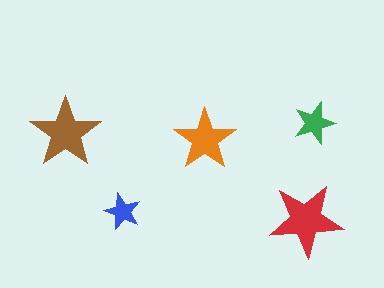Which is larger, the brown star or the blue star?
The brown one.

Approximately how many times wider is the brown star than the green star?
About 1.5 times wider.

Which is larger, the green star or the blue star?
The green one.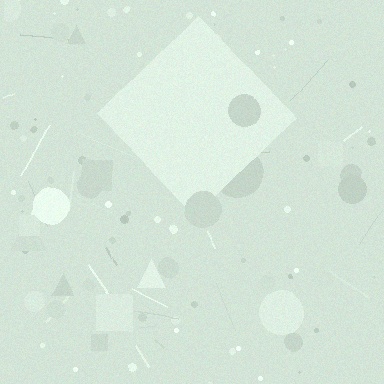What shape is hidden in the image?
A diamond is hidden in the image.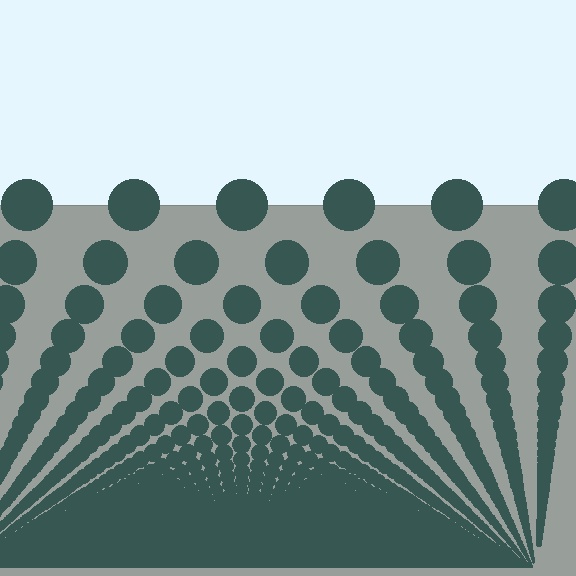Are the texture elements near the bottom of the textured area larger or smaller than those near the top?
Smaller. The gradient is inverted — elements near the bottom are smaller and denser.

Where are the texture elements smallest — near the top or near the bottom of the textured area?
Near the bottom.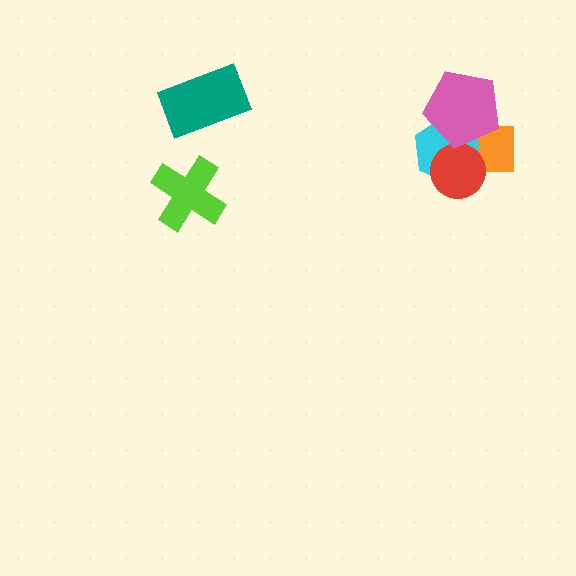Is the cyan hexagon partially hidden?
Yes, it is partially covered by another shape.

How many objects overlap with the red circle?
2 objects overlap with the red circle.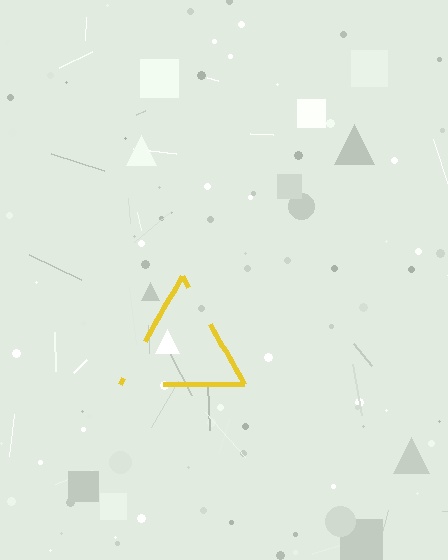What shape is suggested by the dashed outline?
The dashed outline suggests a triangle.